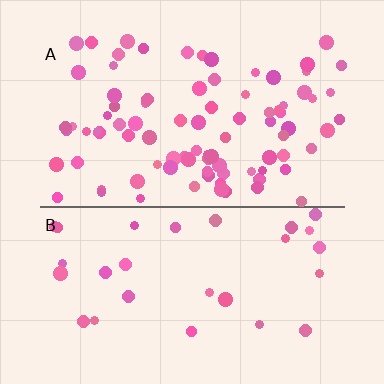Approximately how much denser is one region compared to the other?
Approximately 2.9× — region A over region B.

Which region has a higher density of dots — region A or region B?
A (the top).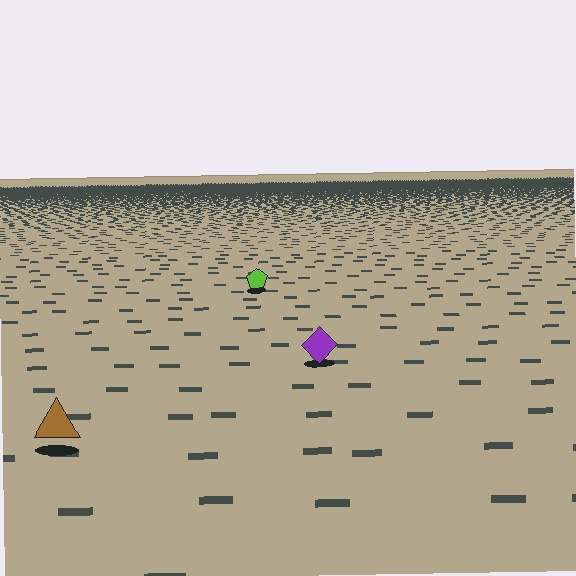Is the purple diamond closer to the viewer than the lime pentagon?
Yes. The purple diamond is closer — you can tell from the texture gradient: the ground texture is coarser near it.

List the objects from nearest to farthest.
From nearest to farthest: the brown triangle, the purple diamond, the lime pentagon.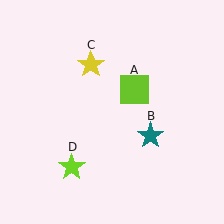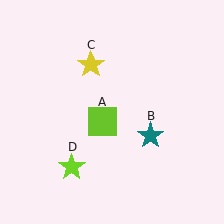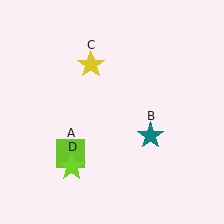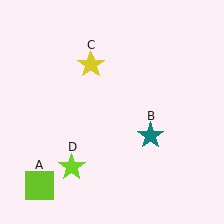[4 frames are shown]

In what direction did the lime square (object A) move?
The lime square (object A) moved down and to the left.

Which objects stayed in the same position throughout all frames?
Teal star (object B) and yellow star (object C) and lime star (object D) remained stationary.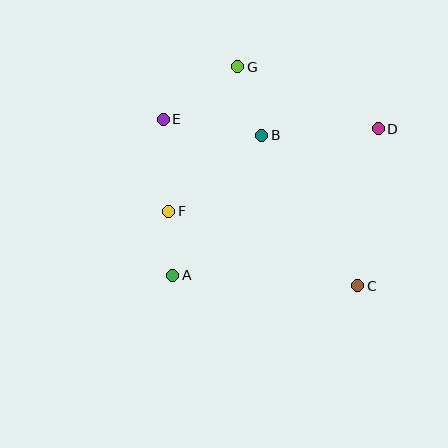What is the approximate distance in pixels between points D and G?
The distance between D and G is approximately 153 pixels.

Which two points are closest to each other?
Points A and F are closest to each other.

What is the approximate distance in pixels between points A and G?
The distance between A and G is approximately 218 pixels.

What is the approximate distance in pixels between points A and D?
The distance between A and D is approximately 252 pixels.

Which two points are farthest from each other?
Points C and E are farthest from each other.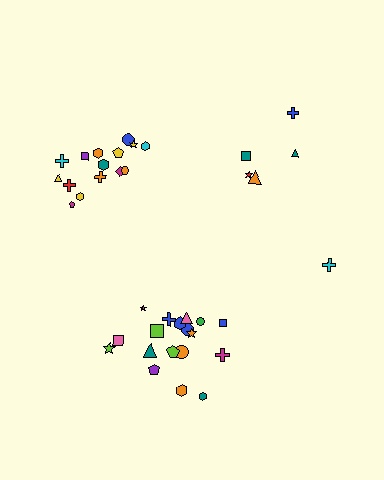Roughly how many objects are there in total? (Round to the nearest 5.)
Roughly 40 objects in total.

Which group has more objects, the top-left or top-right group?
The top-left group.